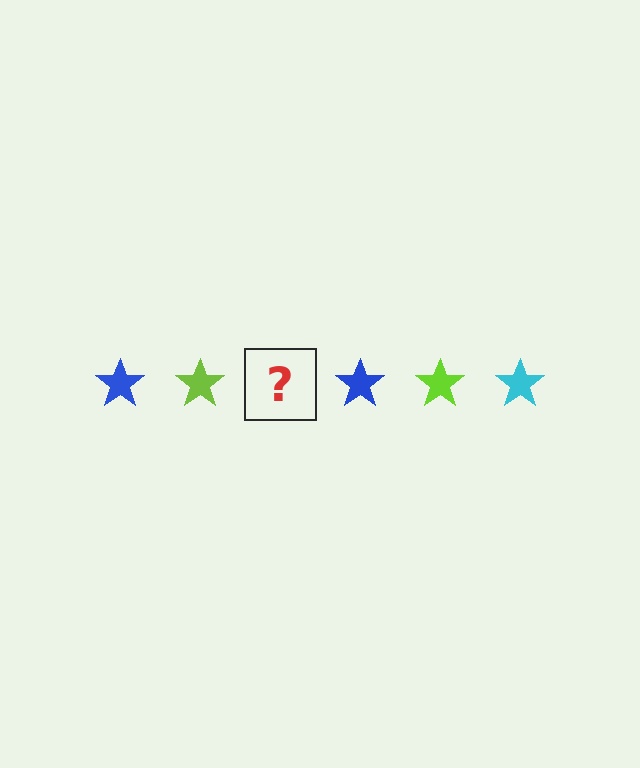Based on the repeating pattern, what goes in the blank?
The blank should be a cyan star.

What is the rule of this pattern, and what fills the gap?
The rule is that the pattern cycles through blue, lime, cyan stars. The gap should be filled with a cyan star.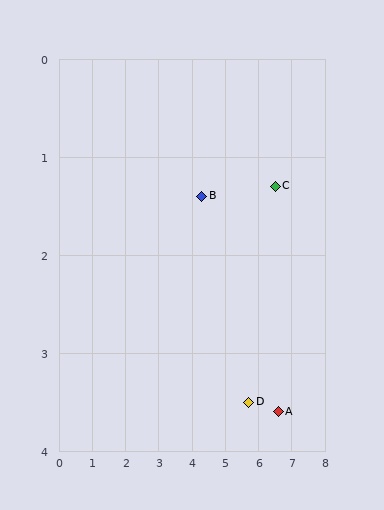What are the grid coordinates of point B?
Point B is at approximately (4.3, 1.4).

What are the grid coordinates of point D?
Point D is at approximately (5.7, 3.5).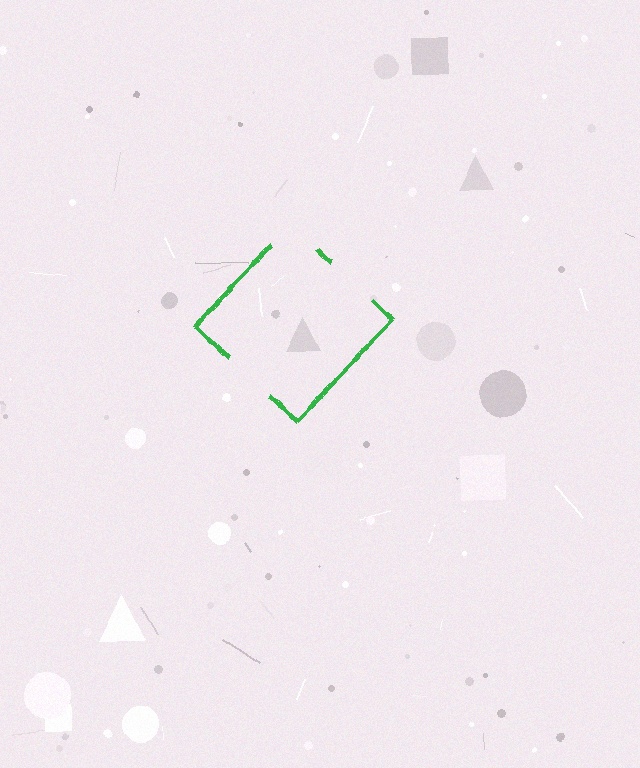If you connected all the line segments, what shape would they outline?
They would outline a diamond.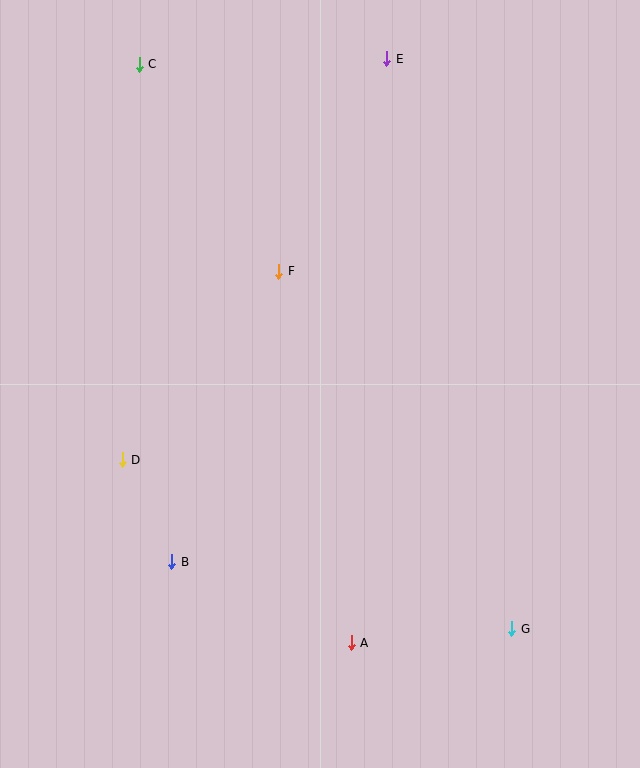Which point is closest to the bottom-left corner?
Point B is closest to the bottom-left corner.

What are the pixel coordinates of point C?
Point C is at (139, 64).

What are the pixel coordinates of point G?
Point G is at (512, 629).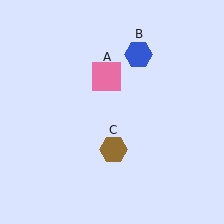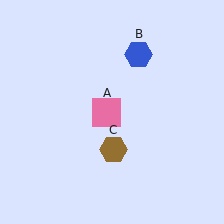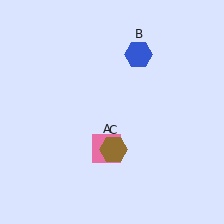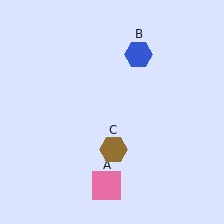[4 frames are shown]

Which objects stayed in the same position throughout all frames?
Blue hexagon (object B) and brown hexagon (object C) remained stationary.